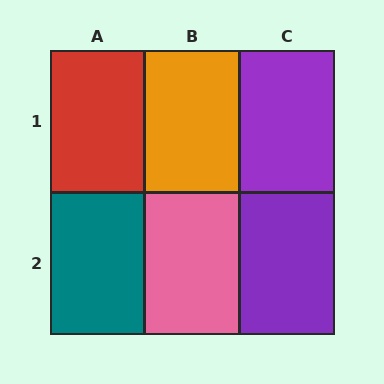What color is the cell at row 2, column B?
Pink.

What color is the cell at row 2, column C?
Purple.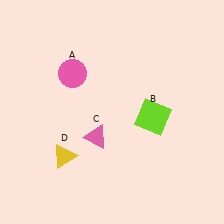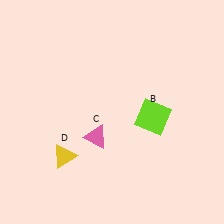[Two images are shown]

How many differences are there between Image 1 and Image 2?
There is 1 difference between the two images.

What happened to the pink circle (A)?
The pink circle (A) was removed in Image 2. It was in the top-left area of Image 1.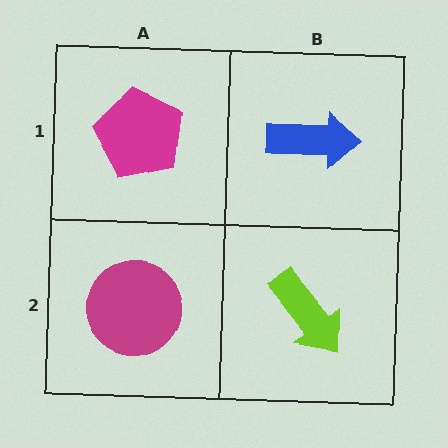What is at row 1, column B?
A blue arrow.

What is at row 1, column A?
A magenta pentagon.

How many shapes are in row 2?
2 shapes.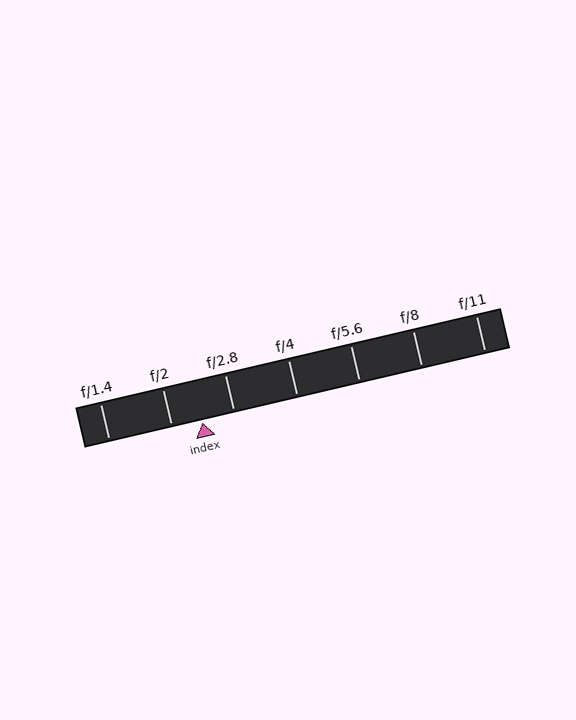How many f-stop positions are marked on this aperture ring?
There are 7 f-stop positions marked.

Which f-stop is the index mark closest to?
The index mark is closest to f/2.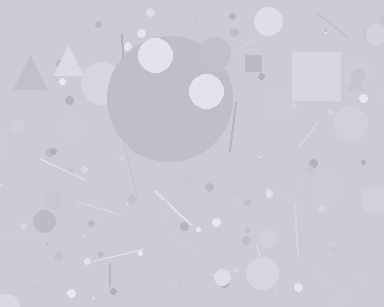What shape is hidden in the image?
A circle is hidden in the image.